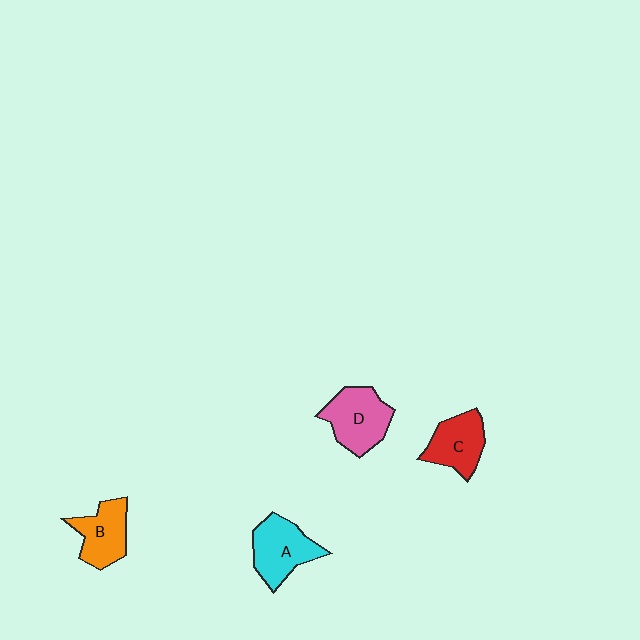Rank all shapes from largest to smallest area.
From largest to smallest: D (pink), A (cyan), B (orange), C (red).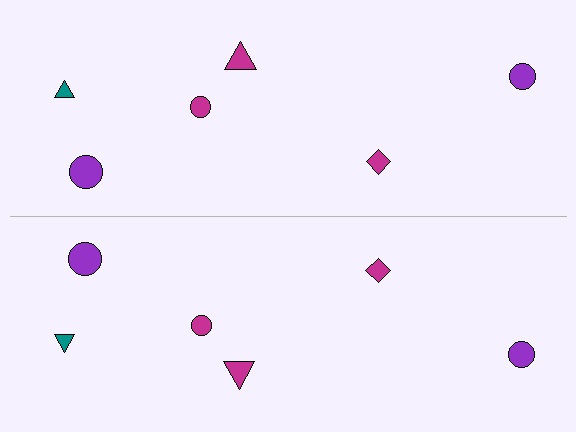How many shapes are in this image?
There are 12 shapes in this image.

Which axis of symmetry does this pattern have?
The pattern has a horizontal axis of symmetry running through the center of the image.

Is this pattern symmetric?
Yes, this pattern has bilateral (reflection) symmetry.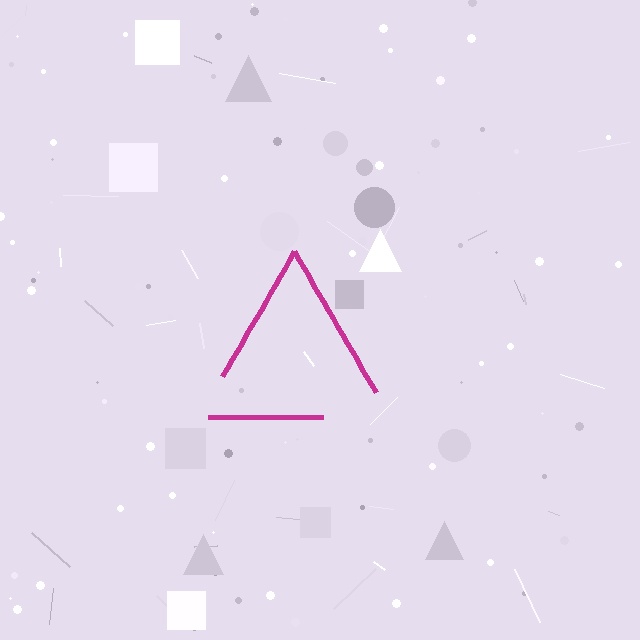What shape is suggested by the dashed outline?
The dashed outline suggests a triangle.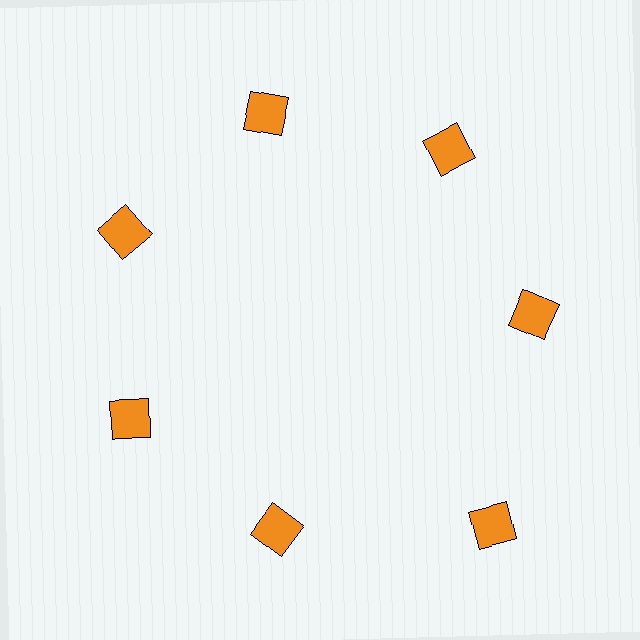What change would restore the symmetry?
The symmetry would be restored by moving it inward, back onto the ring so that all 7 squares sit at equal angles and equal distance from the center.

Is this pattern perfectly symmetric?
No. The 7 orange squares are arranged in a ring, but one element near the 5 o'clock position is pushed outward from the center, breaking the 7-fold rotational symmetry.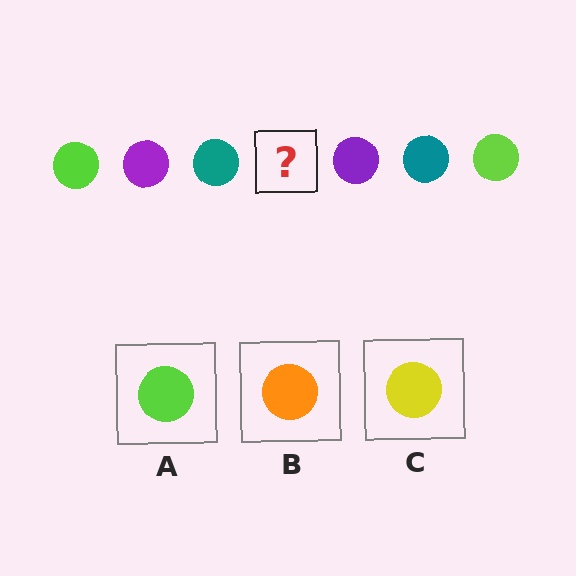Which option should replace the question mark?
Option A.